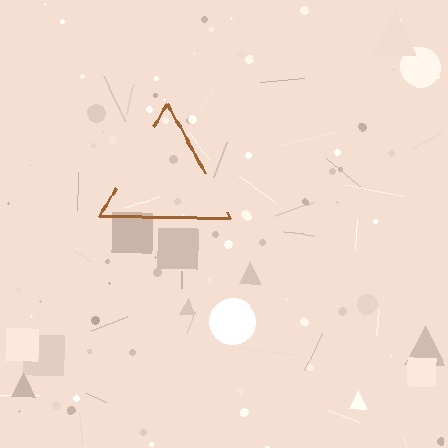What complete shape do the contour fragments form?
The contour fragments form a triangle.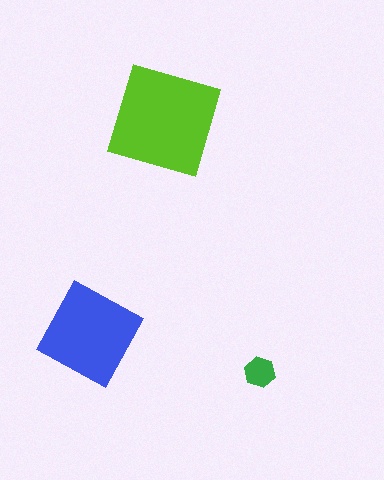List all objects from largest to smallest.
The lime square, the blue diamond, the green hexagon.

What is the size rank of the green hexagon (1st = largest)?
3rd.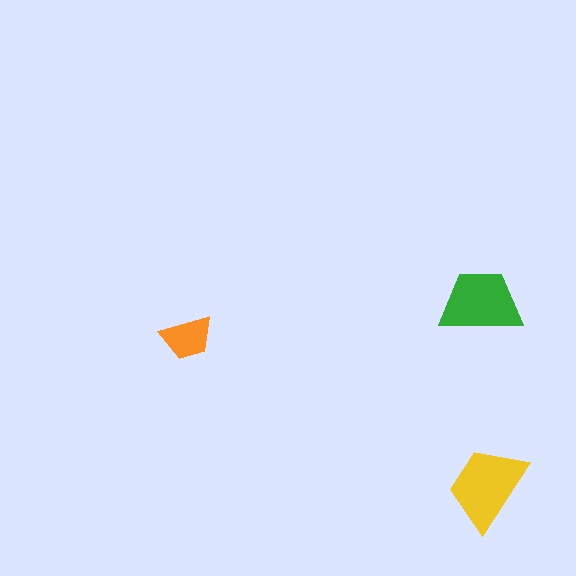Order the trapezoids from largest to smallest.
the yellow one, the green one, the orange one.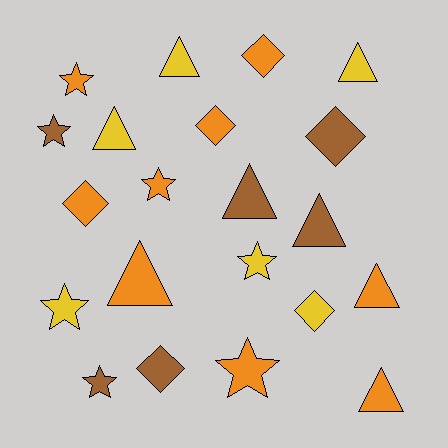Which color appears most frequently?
Orange, with 9 objects.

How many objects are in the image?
There are 21 objects.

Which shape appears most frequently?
Triangle, with 8 objects.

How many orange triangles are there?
There are 3 orange triangles.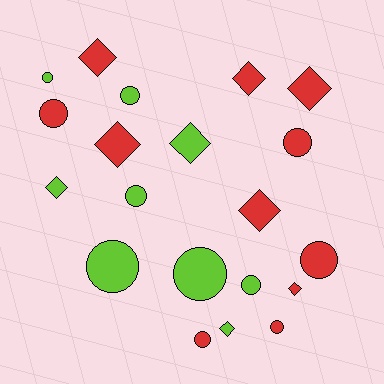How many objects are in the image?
There are 20 objects.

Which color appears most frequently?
Red, with 11 objects.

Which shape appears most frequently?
Circle, with 11 objects.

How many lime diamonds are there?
There are 3 lime diamonds.